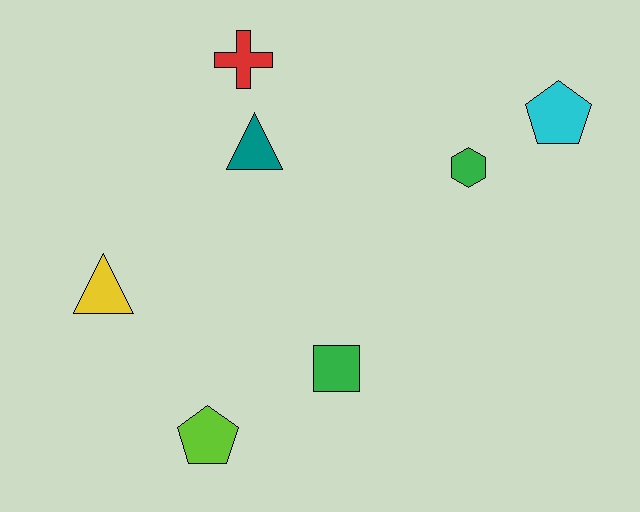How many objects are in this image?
There are 7 objects.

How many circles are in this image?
There are no circles.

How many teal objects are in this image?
There is 1 teal object.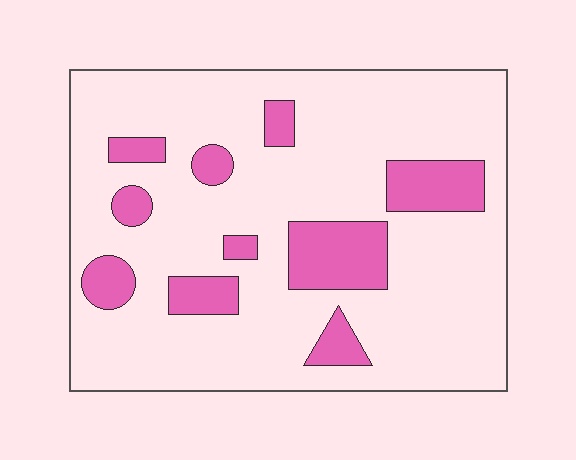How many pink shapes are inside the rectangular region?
10.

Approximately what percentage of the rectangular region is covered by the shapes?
Approximately 20%.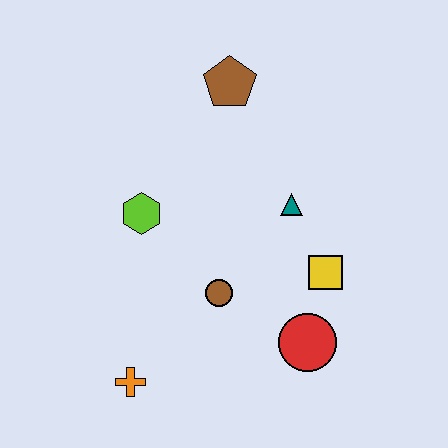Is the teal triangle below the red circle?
No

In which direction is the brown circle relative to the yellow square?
The brown circle is to the left of the yellow square.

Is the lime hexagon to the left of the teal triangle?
Yes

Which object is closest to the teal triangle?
The yellow square is closest to the teal triangle.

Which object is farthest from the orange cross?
The brown pentagon is farthest from the orange cross.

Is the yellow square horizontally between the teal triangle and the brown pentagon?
No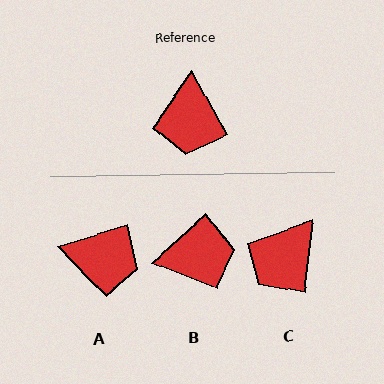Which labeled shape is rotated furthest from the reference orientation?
B, about 104 degrees away.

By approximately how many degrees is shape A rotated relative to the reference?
Approximately 78 degrees counter-clockwise.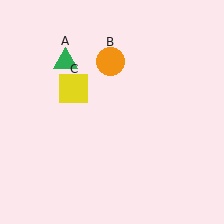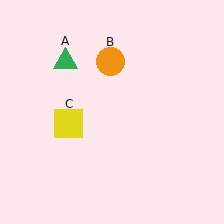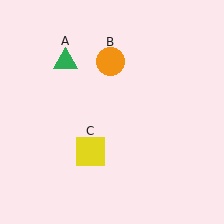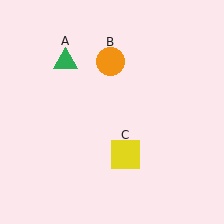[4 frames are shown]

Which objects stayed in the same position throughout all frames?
Green triangle (object A) and orange circle (object B) remained stationary.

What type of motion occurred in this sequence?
The yellow square (object C) rotated counterclockwise around the center of the scene.